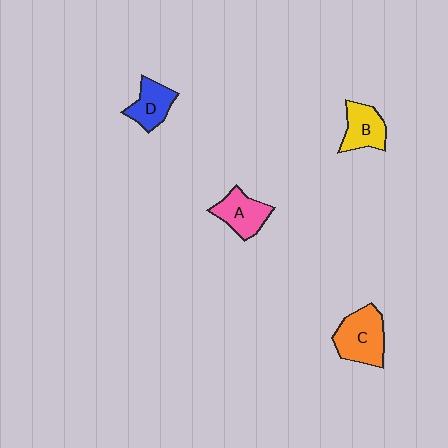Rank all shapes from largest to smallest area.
From largest to smallest: C (orange), A (pink), B (yellow), D (blue).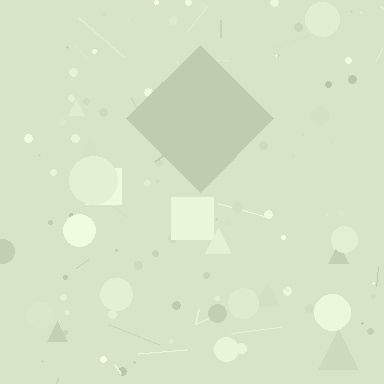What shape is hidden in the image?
A diamond is hidden in the image.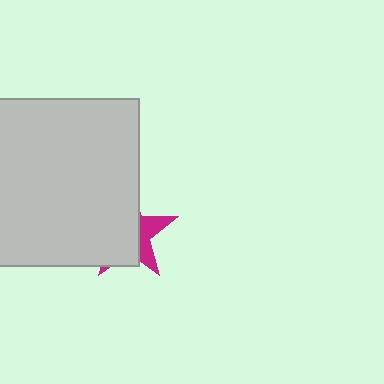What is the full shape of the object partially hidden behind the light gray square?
The partially hidden object is a magenta star.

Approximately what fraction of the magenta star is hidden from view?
Roughly 68% of the magenta star is hidden behind the light gray square.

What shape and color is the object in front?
The object in front is a light gray square.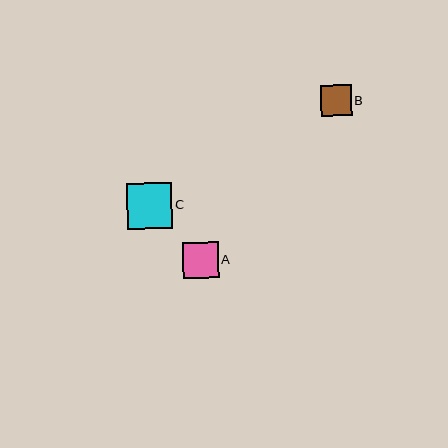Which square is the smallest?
Square B is the smallest with a size of approximately 31 pixels.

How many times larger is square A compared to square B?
Square A is approximately 1.2 times the size of square B.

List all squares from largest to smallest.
From largest to smallest: C, A, B.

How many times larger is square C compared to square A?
Square C is approximately 1.3 times the size of square A.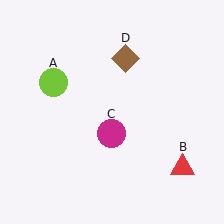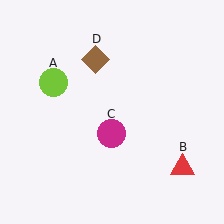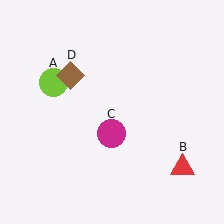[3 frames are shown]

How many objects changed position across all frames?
1 object changed position: brown diamond (object D).